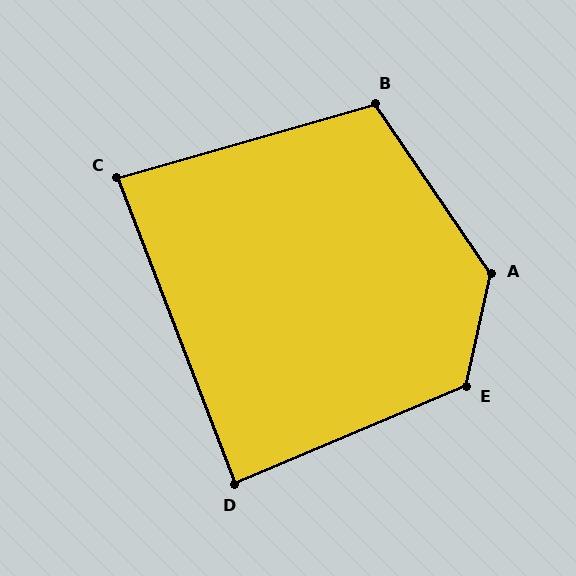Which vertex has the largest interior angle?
A, at approximately 133 degrees.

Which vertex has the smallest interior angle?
C, at approximately 85 degrees.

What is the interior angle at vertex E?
Approximately 125 degrees (obtuse).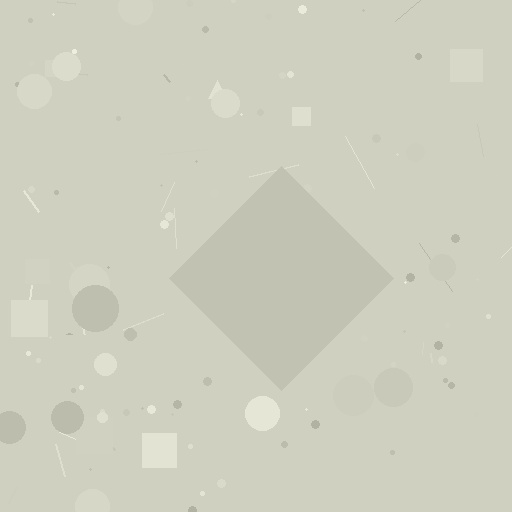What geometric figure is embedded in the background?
A diamond is embedded in the background.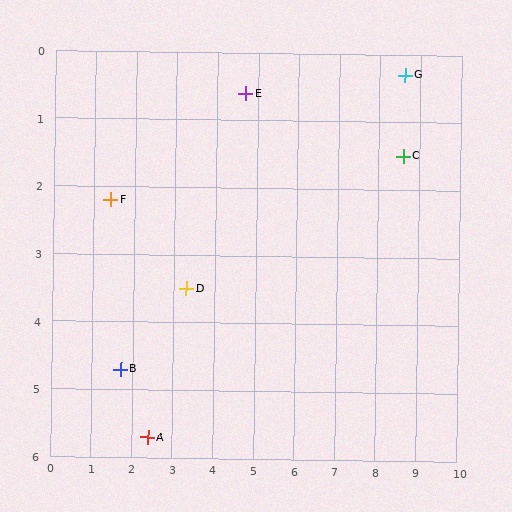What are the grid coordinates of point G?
Point G is at approximately (8.6, 0.3).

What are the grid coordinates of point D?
Point D is at approximately (3.3, 3.5).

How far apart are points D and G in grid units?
Points D and G are about 6.2 grid units apart.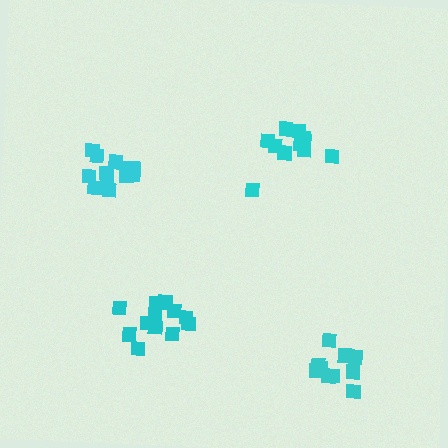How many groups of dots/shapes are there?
There are 4 groups.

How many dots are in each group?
Group 1: 12 dots, Group 2: 10 dots, Group 3: 11 dots, Group 4: 12 dots (45 total).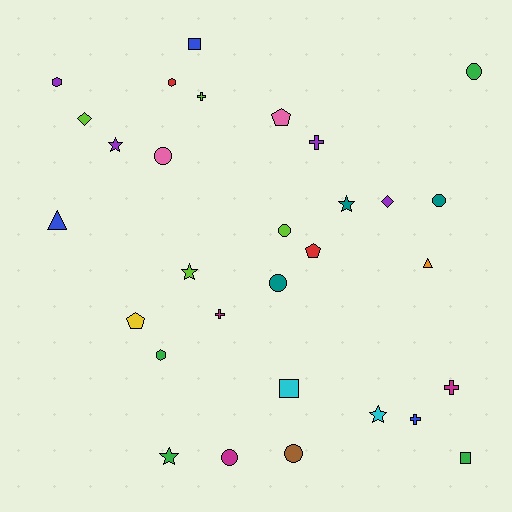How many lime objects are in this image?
There are 4 lime objects.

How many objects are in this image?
There are 30 objects.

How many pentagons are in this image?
There are 3 pentagons.